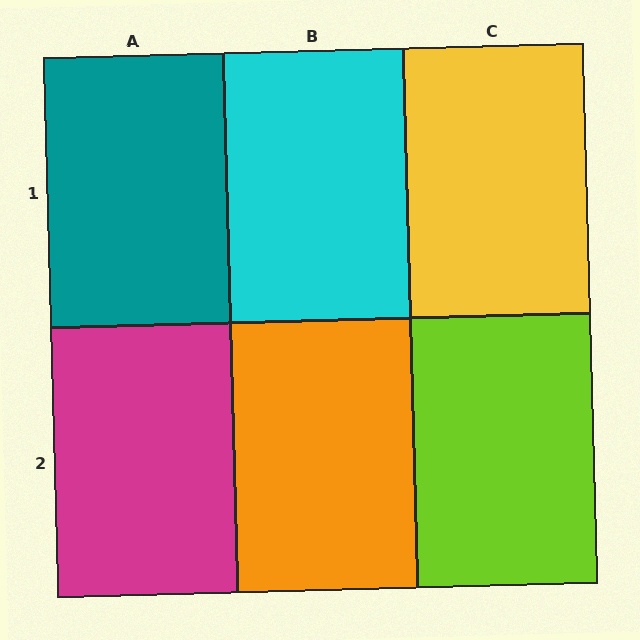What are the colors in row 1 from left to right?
Teal, cyan, yellow.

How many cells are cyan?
1 cell is cyan.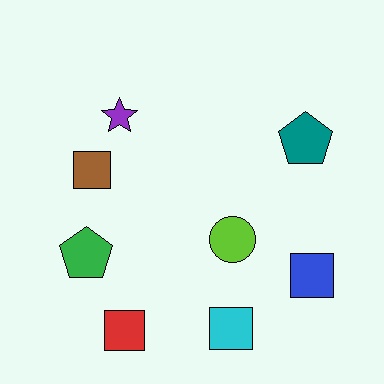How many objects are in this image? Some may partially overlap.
There are 8 objects.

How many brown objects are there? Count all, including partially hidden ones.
There is 1 brown object.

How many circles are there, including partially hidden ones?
There is 1 circle.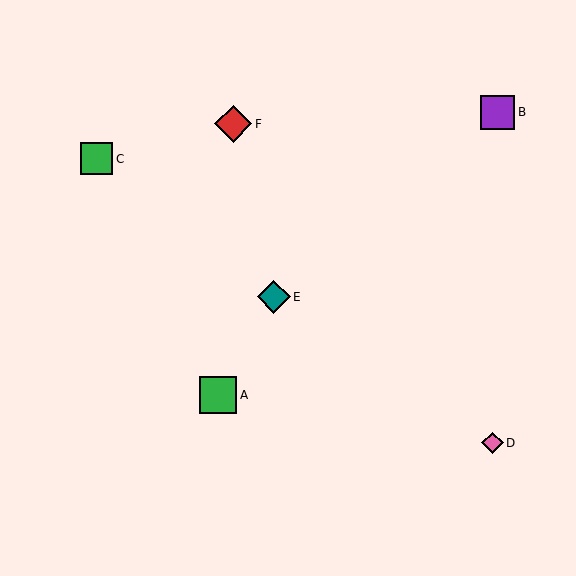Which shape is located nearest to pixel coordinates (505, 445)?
The pink diamond (labeled D) at (492, 443) is nearest to that location.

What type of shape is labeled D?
Shape D is a pink diamond.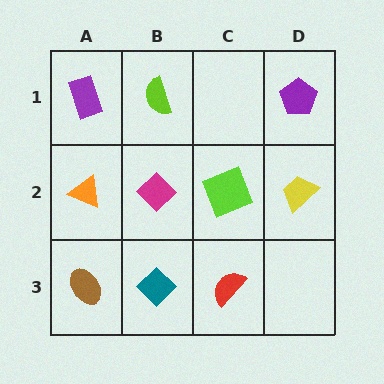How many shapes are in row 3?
3 shapes.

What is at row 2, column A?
An orange triangle.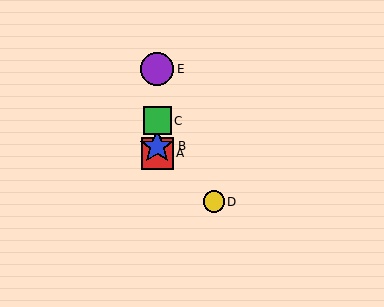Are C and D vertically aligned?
No, C is at x≈157 and D is at x≈214.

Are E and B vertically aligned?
Yes, both are at x≈157.